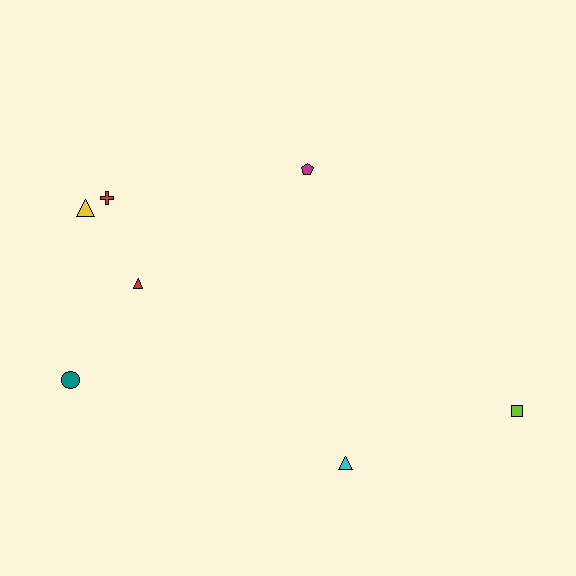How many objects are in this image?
There are 7 objects.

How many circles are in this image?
There is 1 circle.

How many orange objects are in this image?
There are no orange objects.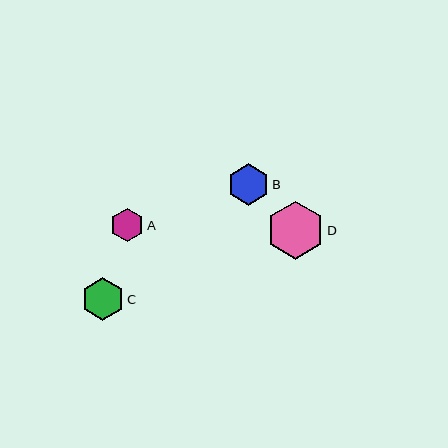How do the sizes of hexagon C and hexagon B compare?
Hexagon C and hexagon B are approximately the same size.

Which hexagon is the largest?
Hexagon D is the largest with a size of approximately 58 pixels.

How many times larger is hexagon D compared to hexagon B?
Hexagon D is approximately 1.4 times the size of hexagon B.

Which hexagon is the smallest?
Hexagon A is the smallest with a size of approximately 34 pixels.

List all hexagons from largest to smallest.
From largest to smallest: D, C, B, A.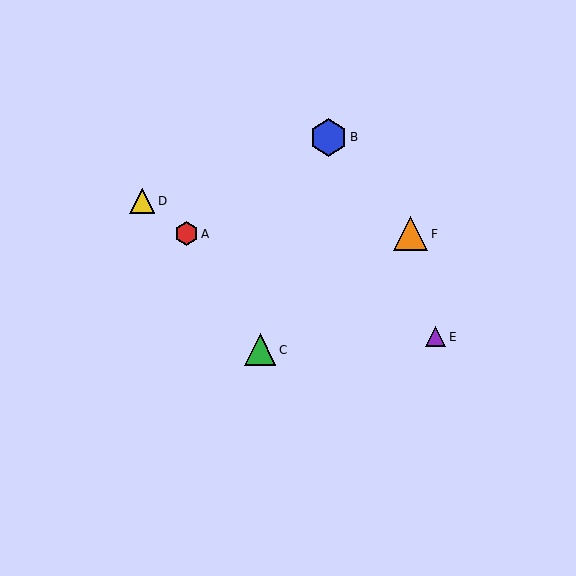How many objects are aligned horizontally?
2 objects (A, F) are aligned horizontally.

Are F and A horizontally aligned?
Yes, both are at y≈234.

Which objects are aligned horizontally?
Objects A, F are aligned horizontally.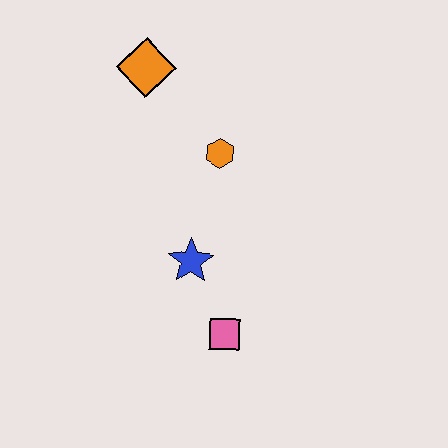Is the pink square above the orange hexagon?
No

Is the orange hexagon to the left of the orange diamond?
No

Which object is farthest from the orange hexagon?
The pink square is farthest from the orange hexagon.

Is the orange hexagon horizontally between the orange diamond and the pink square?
Yes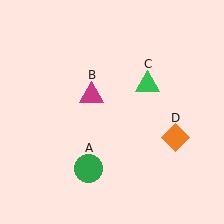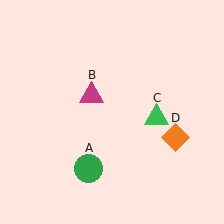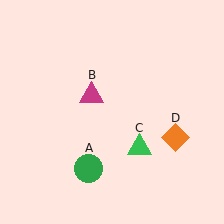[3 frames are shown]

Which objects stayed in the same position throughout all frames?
Green circle (object A) and magenta triangle (object B) and orange diamond (object D) remained stationary.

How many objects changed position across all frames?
1 object changed position: green triangle (object C).